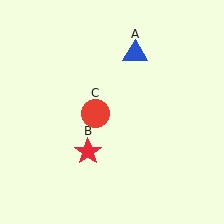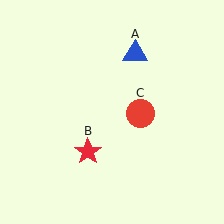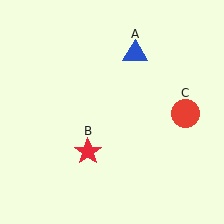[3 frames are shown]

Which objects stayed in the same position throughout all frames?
Blue triangle (object A) and red star (object B) remained stationary.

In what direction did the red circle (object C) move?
The red circle (object C) moved right.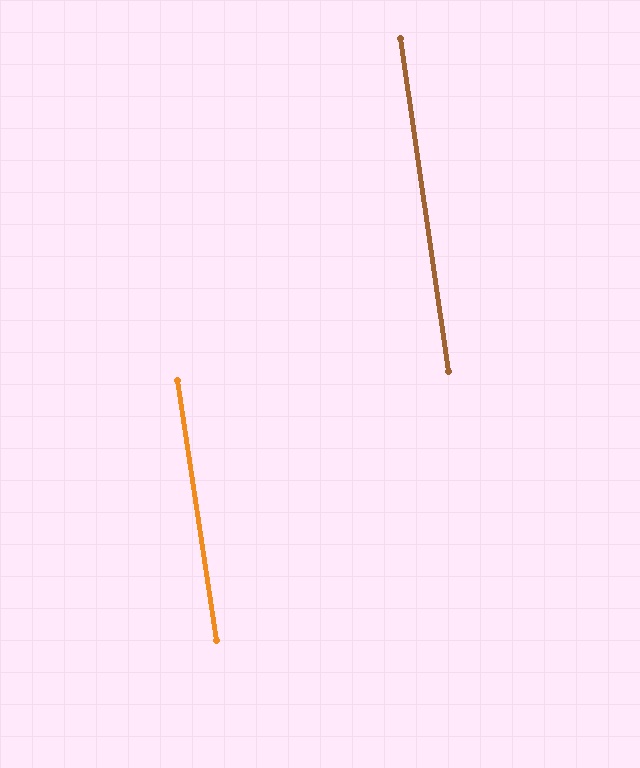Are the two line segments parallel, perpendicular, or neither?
Parallel — their directions differ by only 0.4°.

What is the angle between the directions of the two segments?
Approximately 0 degrees.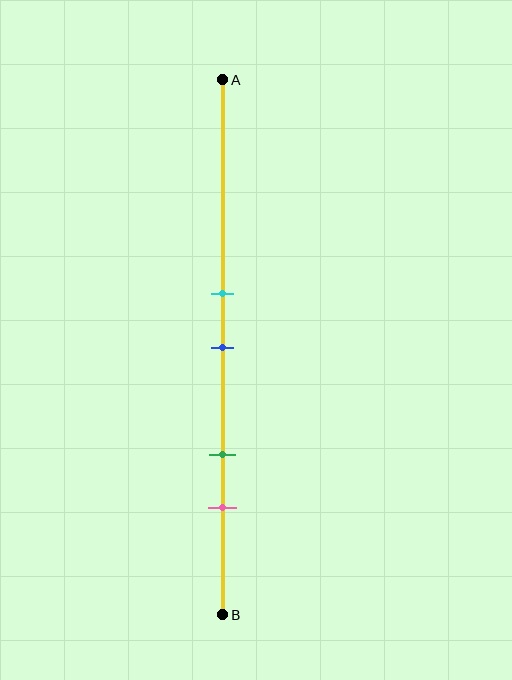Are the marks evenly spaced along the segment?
No, the marks are not evenly spaced.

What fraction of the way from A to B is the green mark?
The green mark is approximately 70% (0.7) of the way from A to B.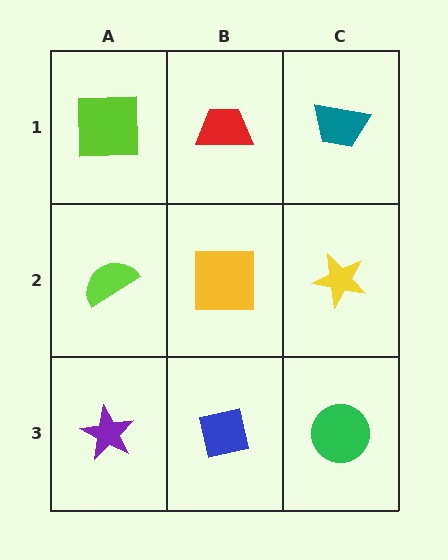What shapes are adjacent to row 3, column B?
A yellow square (row 2, column B), a purple star (row 3, column A), a green circle (row 3, column C).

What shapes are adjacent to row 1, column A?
A lime semicircle (row 2, column A), a red trapezoid (row 1, column B).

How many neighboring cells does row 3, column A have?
2.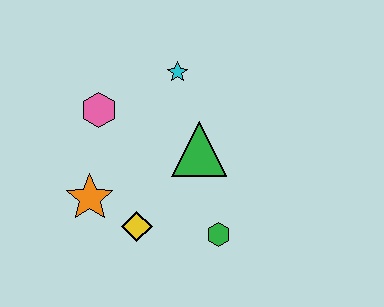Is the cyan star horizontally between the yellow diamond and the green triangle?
Yes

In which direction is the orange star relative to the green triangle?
The orange star is to the left of the green triangle.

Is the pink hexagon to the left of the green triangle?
Yes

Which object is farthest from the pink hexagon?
The green hexagon is farthest from the pink hexagon.